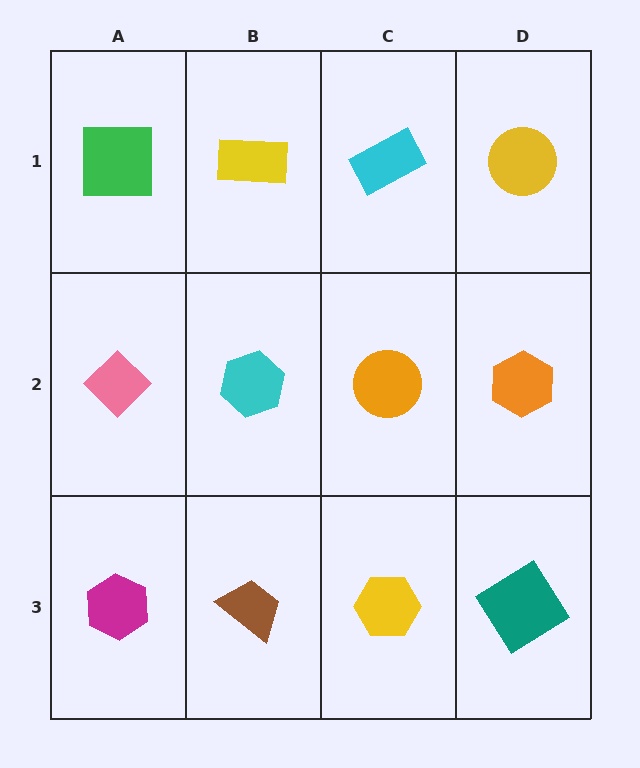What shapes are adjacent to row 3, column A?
A pink diamond (row 2, column A), a brown trapezoid (row 3, column B).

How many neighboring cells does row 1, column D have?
2.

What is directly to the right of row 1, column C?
A yellow circle.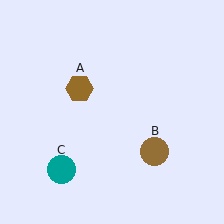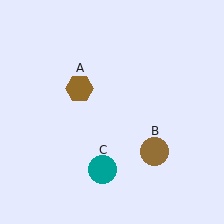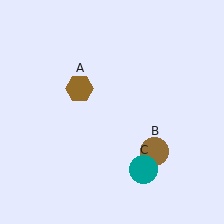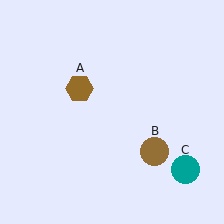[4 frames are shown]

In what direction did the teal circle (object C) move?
The teal circle (object C) moved right.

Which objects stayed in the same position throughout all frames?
Brown hexagon (object A) and brown circle (object B) remained stationary.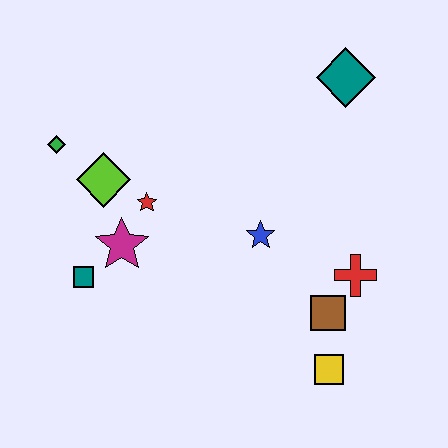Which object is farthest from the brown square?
The green diamond is farthest from the brown square.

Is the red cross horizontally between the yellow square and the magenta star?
No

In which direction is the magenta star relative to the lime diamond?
The magenta star is below the lime diamond.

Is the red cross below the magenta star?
Yes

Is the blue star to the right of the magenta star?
Yes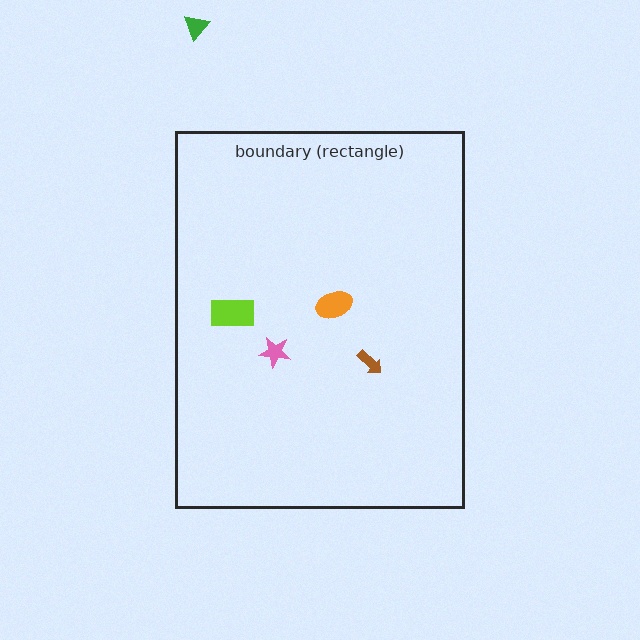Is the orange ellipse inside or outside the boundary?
Inside.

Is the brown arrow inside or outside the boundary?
Inside.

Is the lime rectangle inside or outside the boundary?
Inside.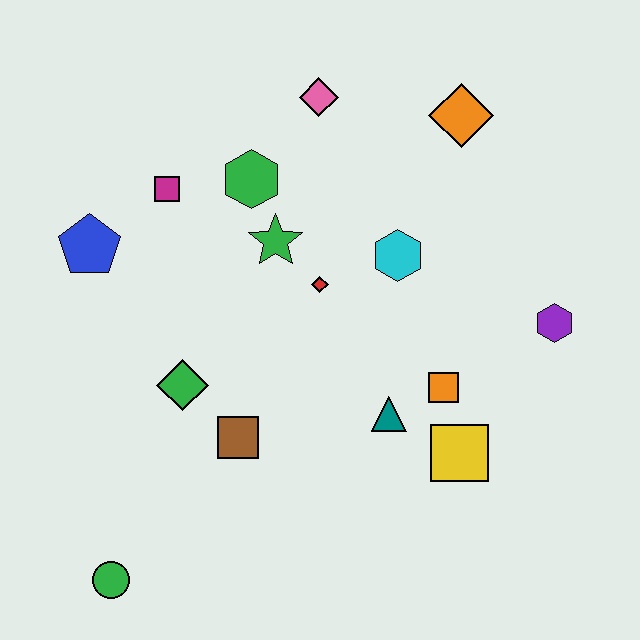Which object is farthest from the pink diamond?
The green circle is farthest from the pink diamond.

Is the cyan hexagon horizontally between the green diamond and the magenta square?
No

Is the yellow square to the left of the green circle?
No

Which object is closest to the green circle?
The brown square is closest to the green circle.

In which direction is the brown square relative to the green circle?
The brown square is above the green circle.